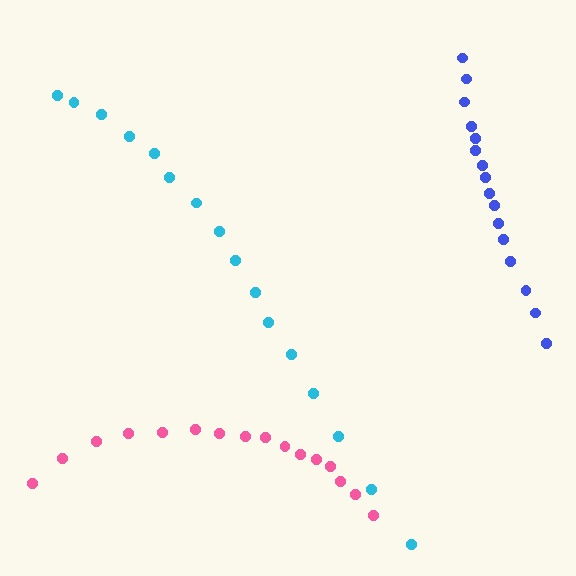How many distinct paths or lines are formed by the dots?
There are 3 distinct paths.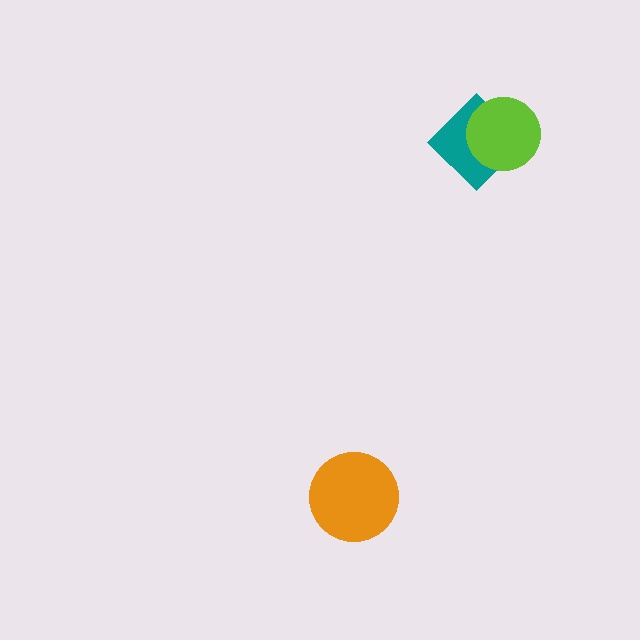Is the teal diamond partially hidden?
Yes, it is partially covered by another shape.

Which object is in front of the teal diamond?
The lime circle is in front of the teal diamond.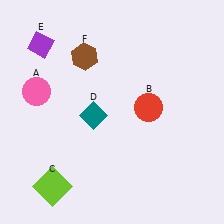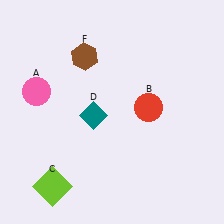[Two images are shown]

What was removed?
The purple diamond (E) was removed in Image 2.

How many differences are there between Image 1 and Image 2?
There is 1 difference between the two images.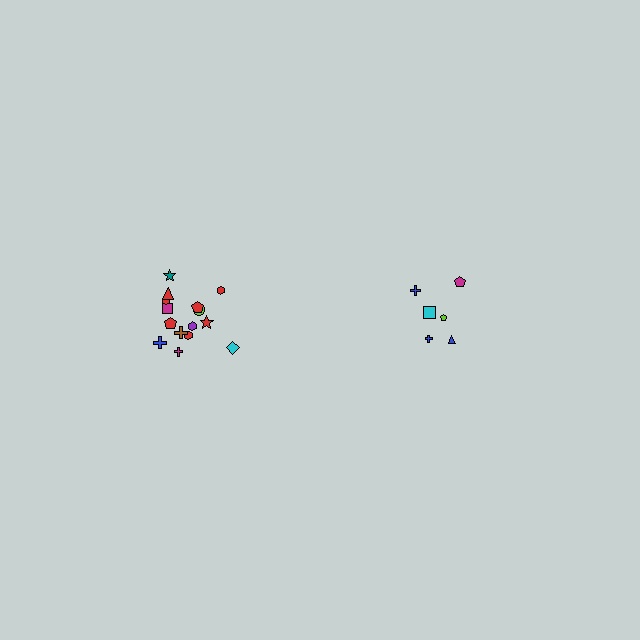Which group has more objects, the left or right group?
The left group.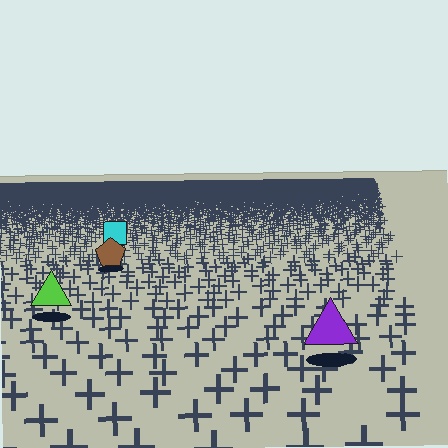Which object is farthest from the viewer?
The cyan square is farthest from the viewer. It appears smaller and the ground texture around it is denser.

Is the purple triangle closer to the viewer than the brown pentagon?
Yes. The purple triangle is closer — you can tell from the texture gradient: the ground texture is coarser near it.